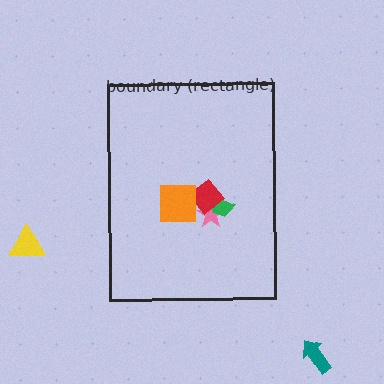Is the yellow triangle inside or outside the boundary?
Outside.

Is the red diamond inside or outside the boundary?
Inside.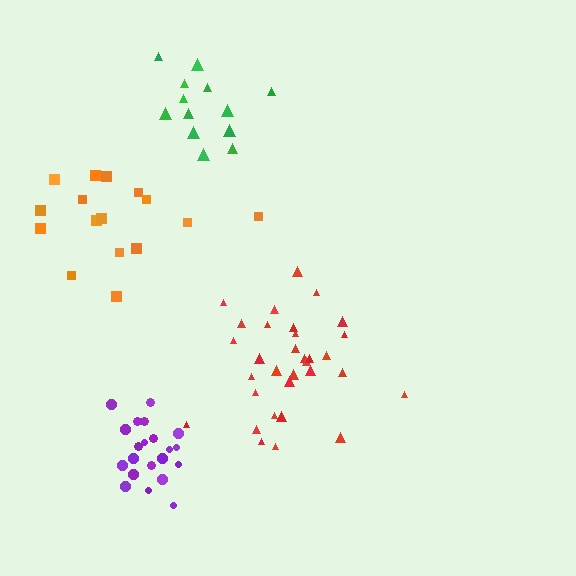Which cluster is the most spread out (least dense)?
Green.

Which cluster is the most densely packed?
Purple.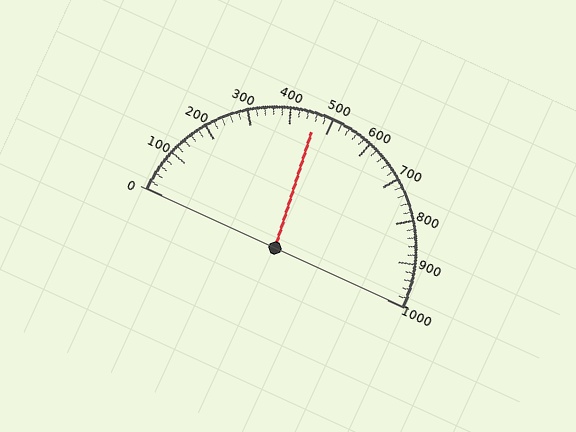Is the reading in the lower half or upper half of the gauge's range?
The reading is in the lower half of the range (0 to 1000).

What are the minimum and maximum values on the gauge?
The gauge ranges from 0 to 1000.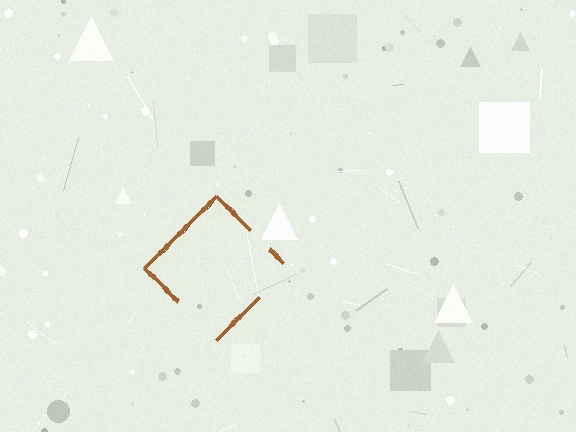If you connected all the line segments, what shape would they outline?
They would outline a diamond.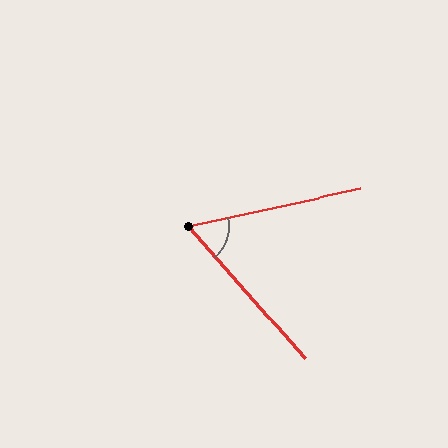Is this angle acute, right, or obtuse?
It is acute.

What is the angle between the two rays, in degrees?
Approximately 61 degrees.